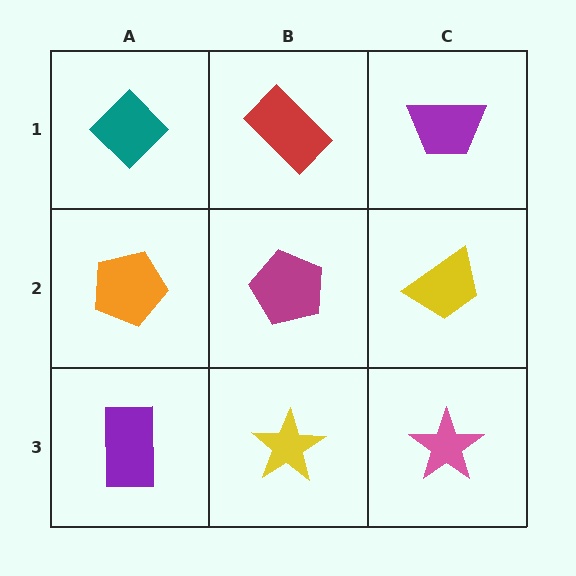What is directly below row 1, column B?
A magenta pentagon.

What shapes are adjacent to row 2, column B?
A red rectangle (row 1, column B), a yellow star (row 3, column B), an orange pentagon (row 2, column A), a yellow trapezoid (row 2, column C).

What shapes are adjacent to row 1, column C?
A yellow trapezoid (row 2, column C), a red rectangle (row 1, column B).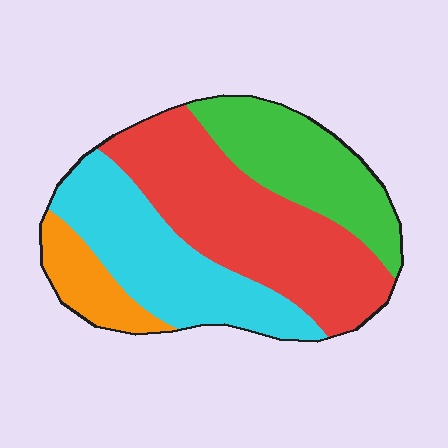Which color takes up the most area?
Red, at roughly 40%.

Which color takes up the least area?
Orange, at roughly 10%.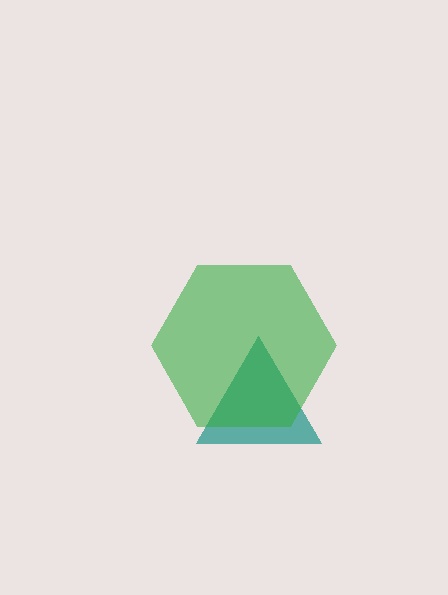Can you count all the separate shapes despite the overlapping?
Yes, there are 2 separate shapes.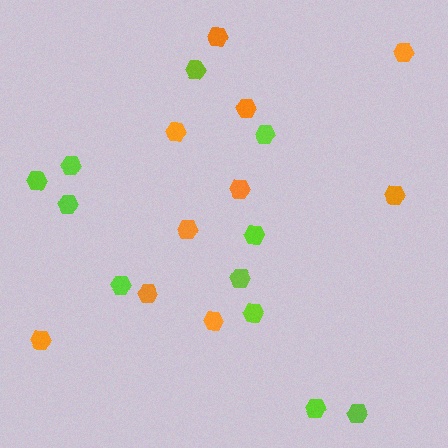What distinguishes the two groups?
There are 2 groups: one group of orange hexagons (10) and one group of lime hexagons (11).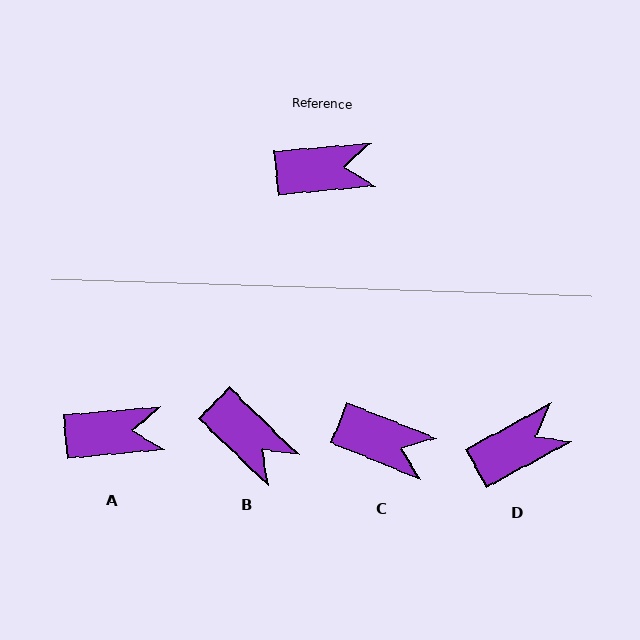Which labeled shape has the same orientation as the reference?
A.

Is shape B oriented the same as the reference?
No, it is off by about 49 degrees.